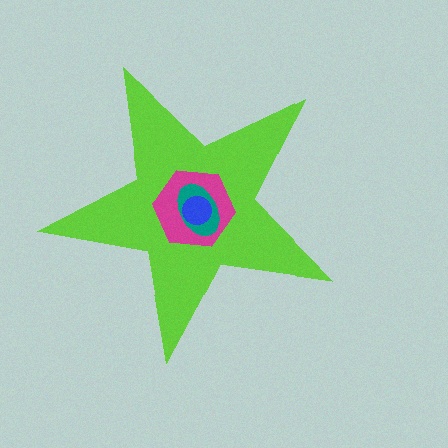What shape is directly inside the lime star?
The magenta hexagon.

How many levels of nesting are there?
4.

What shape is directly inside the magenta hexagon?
The teal ellipse.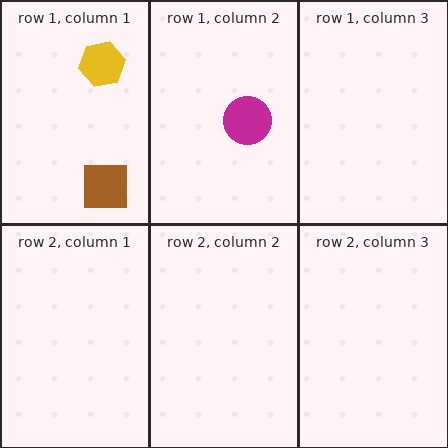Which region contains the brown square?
The row 1, column 1 region.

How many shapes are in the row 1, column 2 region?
1.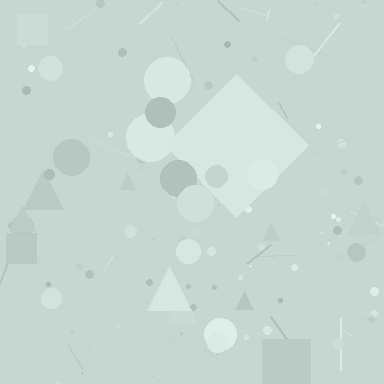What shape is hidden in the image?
A diamond is hidden in the image.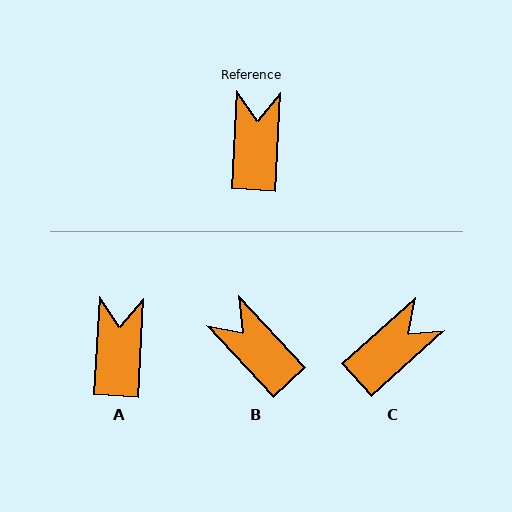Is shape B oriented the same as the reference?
No, it is off by about 46 degrees.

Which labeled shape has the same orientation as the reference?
A.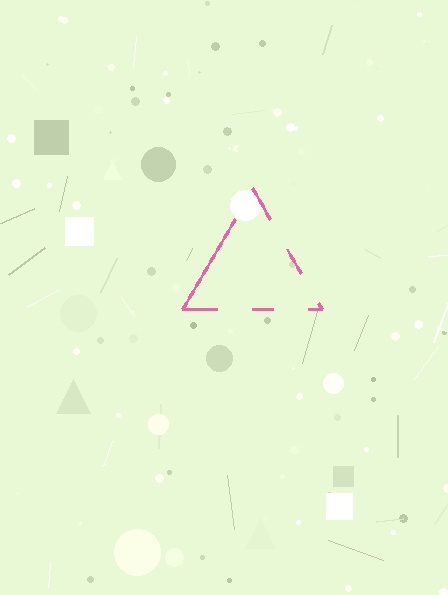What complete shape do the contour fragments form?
The contour fragments form a triangle.